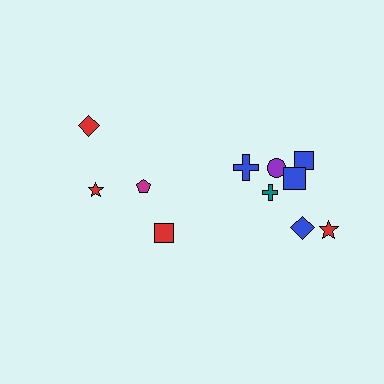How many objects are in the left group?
There are 4 objects.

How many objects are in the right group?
There are 7 objects.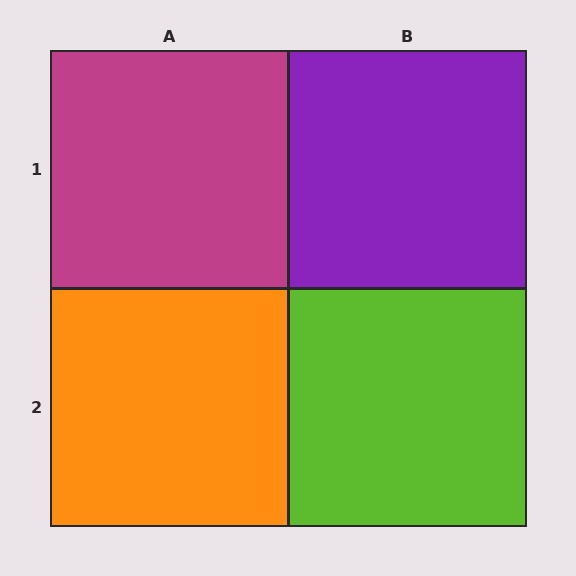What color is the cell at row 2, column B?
Lime.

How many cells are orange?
1 cell is orange.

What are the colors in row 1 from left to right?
Magenta, purple.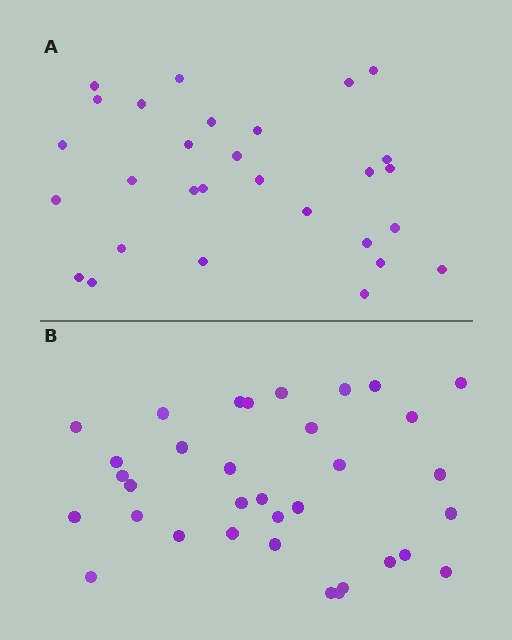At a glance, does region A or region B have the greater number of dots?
Region B (the bottom region) has more dots.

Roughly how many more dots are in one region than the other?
Region B has about 5 more dots than region A.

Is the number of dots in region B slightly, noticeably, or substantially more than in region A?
Region B has only slightly more — the two regions are fairly close. The ratio is roughly 1.2 to 1.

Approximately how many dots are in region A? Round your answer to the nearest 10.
About 30 dots. (The exact count is 29, which rounds to 30.)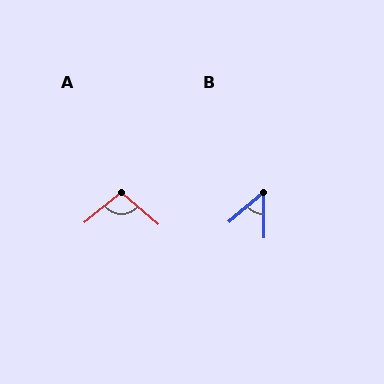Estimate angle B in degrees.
Approximately 50 degrees.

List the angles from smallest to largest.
B (50°), A (100°).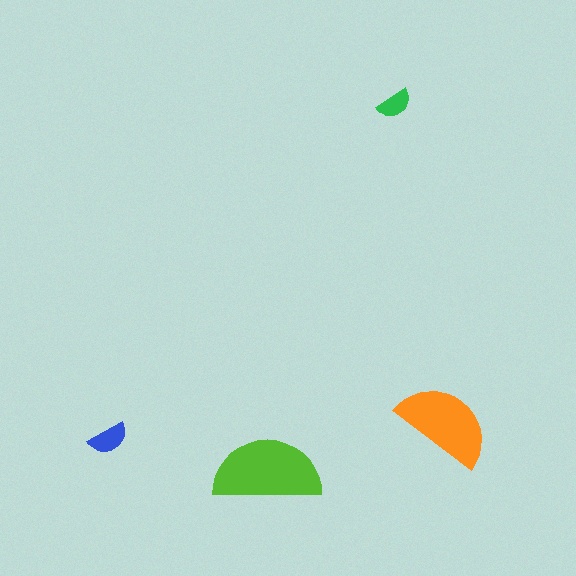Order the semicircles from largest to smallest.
the lime one, the orange one, the blue one, the green one.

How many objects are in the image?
There are 4 objects in the image.